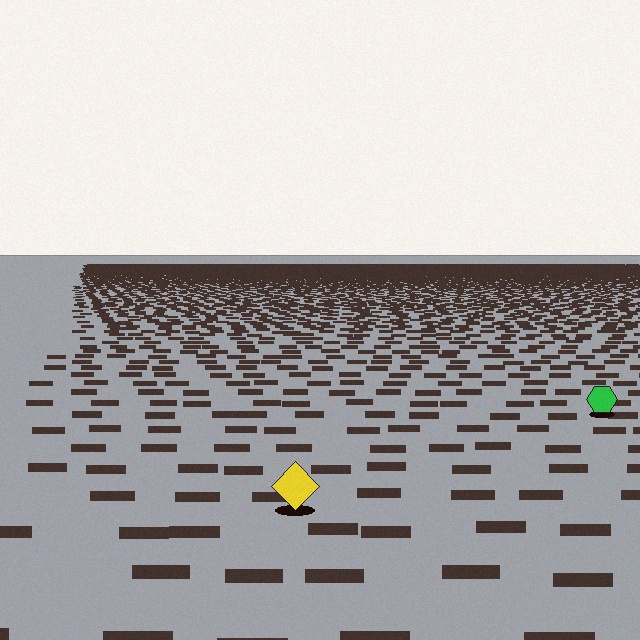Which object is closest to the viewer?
The yellow diamond is closest. The texture marks near it are larger and more spread out.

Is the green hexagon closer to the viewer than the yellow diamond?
No. The yellow diamond is closer — you can tell from the texture gradient: the ground texture is coarser near it.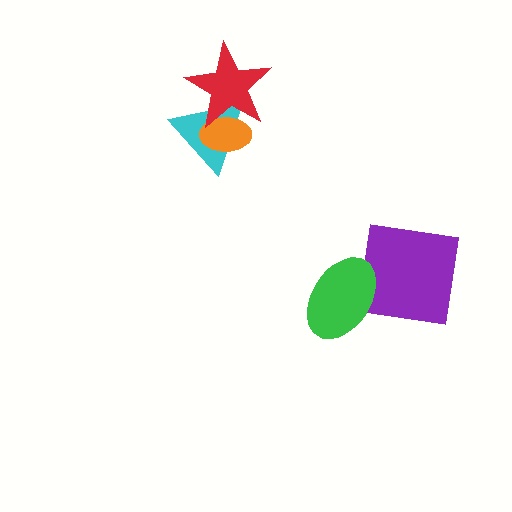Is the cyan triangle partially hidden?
Yes, it is partially covered by another shape.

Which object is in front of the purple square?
The green ellipse is in front of the purple square.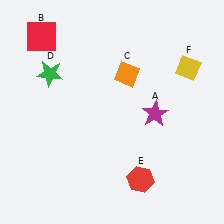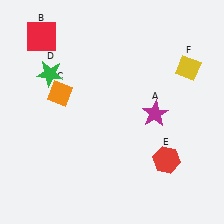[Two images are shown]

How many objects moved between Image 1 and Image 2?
2 objects moved between the two images.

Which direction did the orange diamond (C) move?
The orange diamond (C) moved left.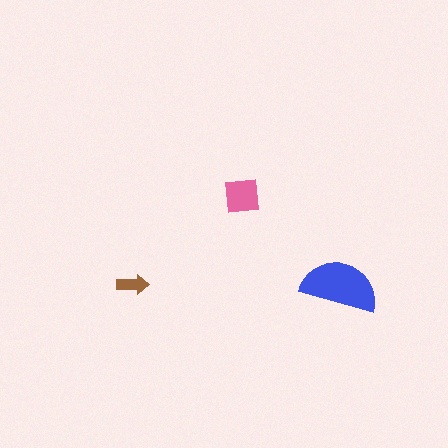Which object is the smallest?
The brown arrow.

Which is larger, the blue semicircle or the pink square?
The blue semicircle.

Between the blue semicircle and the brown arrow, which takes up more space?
The blue semicircle.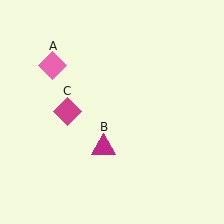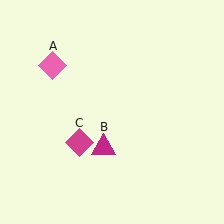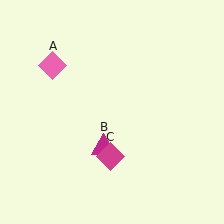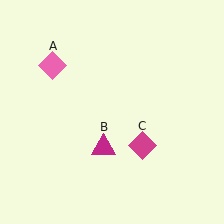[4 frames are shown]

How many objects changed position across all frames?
1 object changed position: magenta diamond (object C).